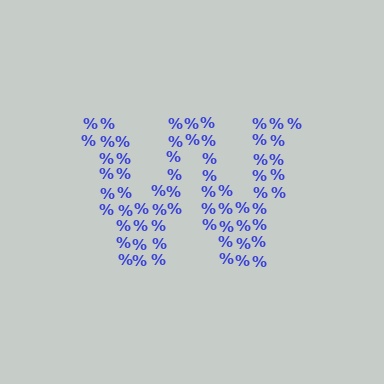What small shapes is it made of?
It is made of small percent signs.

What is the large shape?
The large shape is the letter W.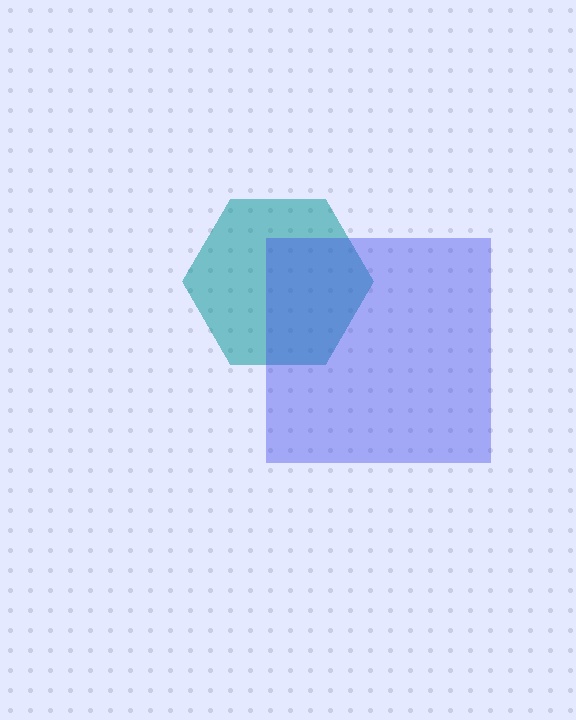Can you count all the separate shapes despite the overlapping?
Yes, there are 2 separate shapes.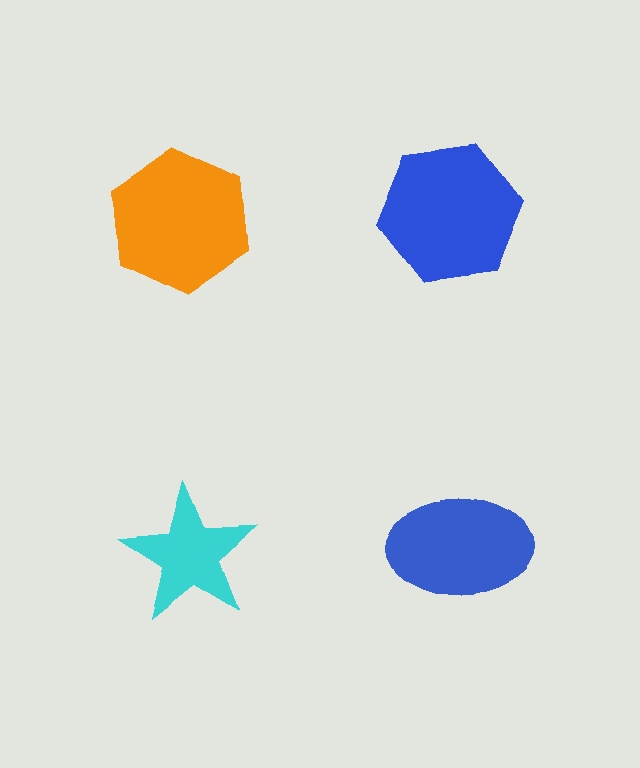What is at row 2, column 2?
A blue ellipse.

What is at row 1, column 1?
An orange hexagon.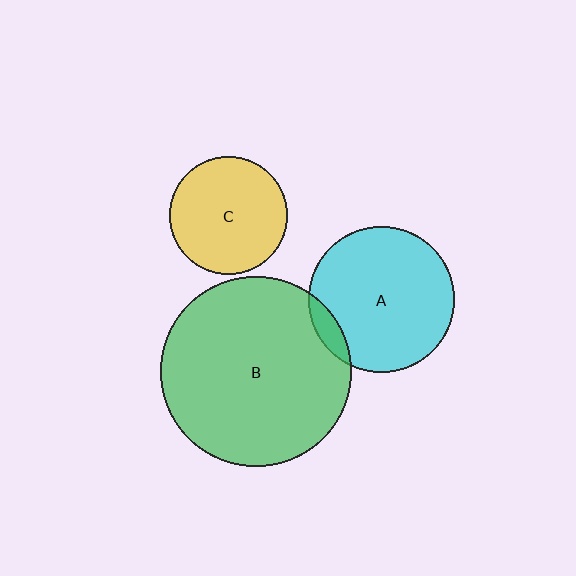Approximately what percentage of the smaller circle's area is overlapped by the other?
Approximately 10%.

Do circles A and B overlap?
Yes.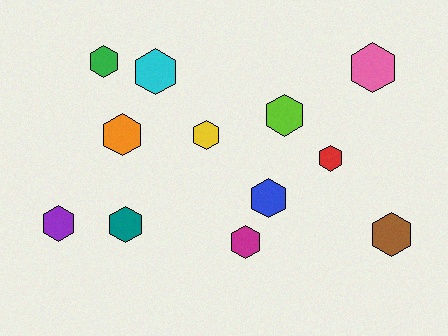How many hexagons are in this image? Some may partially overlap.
There are 12 hexagons.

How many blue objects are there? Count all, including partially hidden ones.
There is 1 blue object.